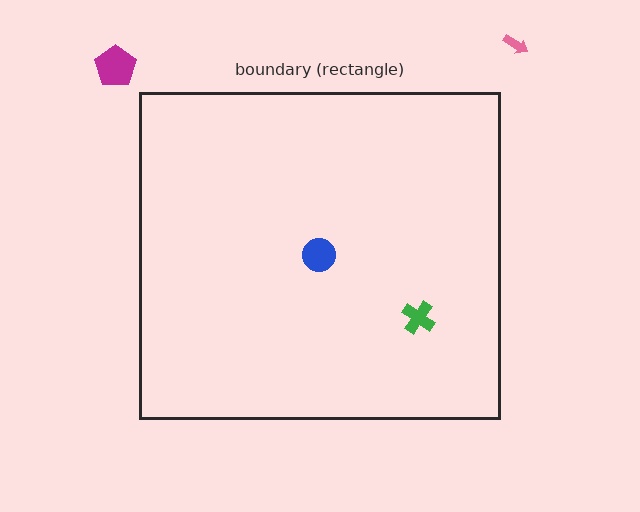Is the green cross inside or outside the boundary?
Inside.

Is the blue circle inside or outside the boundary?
Inside.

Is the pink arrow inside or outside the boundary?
Outside.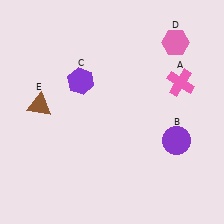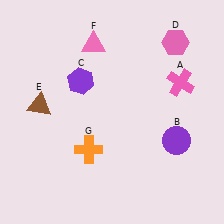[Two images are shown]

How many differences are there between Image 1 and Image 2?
There are 2 differences between the two images.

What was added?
A pink triangle (F), an orange cross (G) were added in Image 2.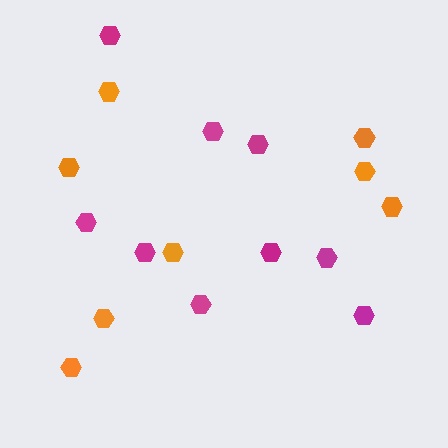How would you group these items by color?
There are 2 groups: one group of orange hexagons (8) and one group of magenta hexagons (9).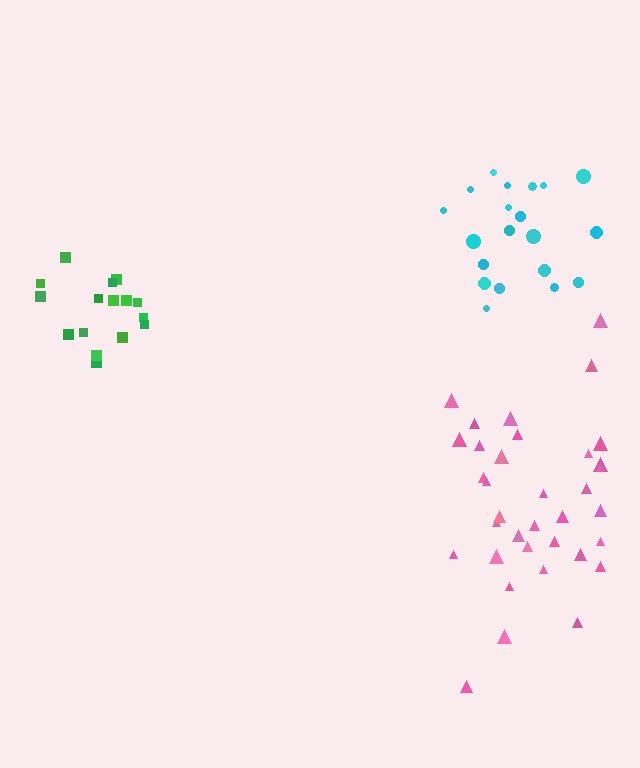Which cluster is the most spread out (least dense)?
Pink.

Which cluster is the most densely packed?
Green.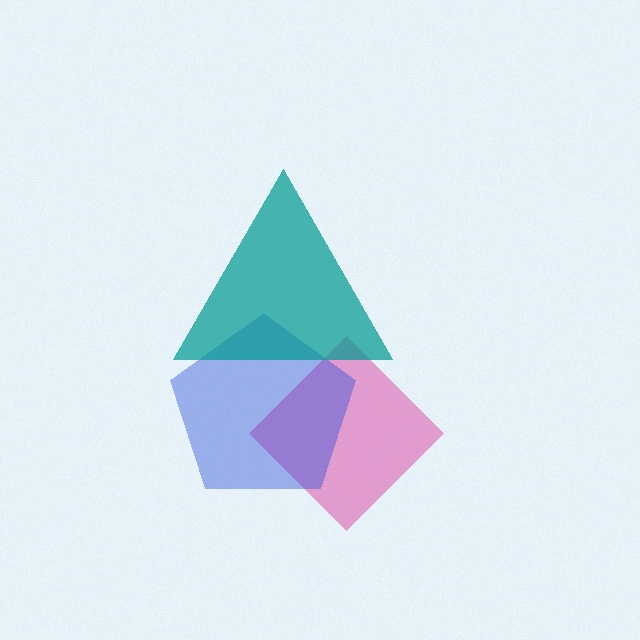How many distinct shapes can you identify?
There are 3 distinct shapes: a pink diamond, a blue pentagon, a teal triangle.